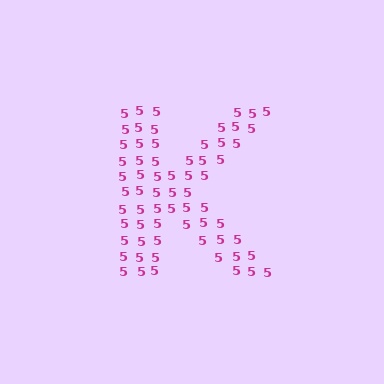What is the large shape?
The large shape is the letter K.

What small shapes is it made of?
It is made of small digit 5's.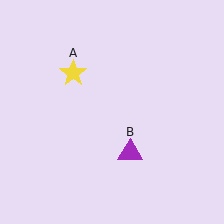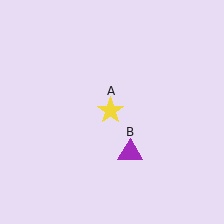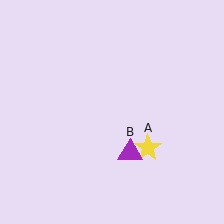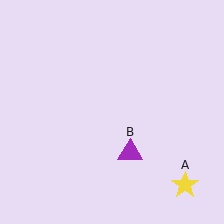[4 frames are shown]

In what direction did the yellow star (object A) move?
The yellow star (object A) moved down and to the right.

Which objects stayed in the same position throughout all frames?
Purple triangle (object B) remained stationary.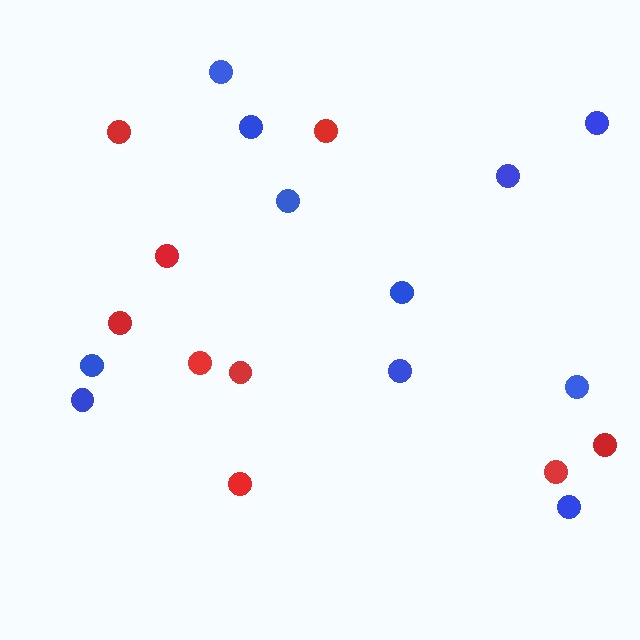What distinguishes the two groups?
There are 2 groups: one group of red circles (9) and one group of blue circles (11).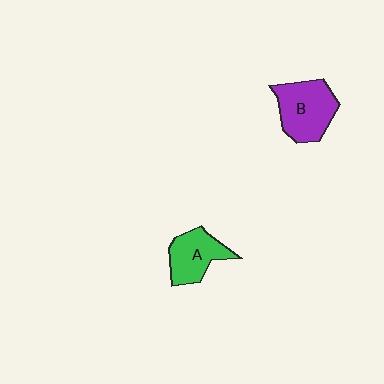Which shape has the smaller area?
Shape A (green).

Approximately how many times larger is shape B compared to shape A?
Approximately 1.3 times.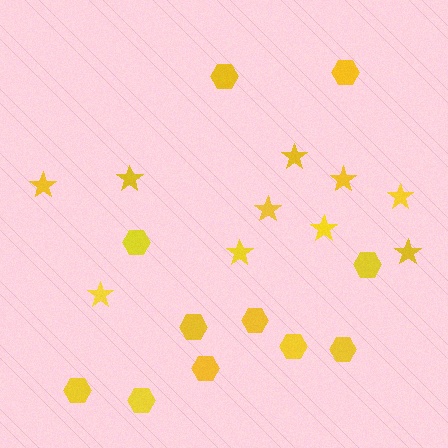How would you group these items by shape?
There are 2 groups: one group of hexagons (11) and one group of stars (10).